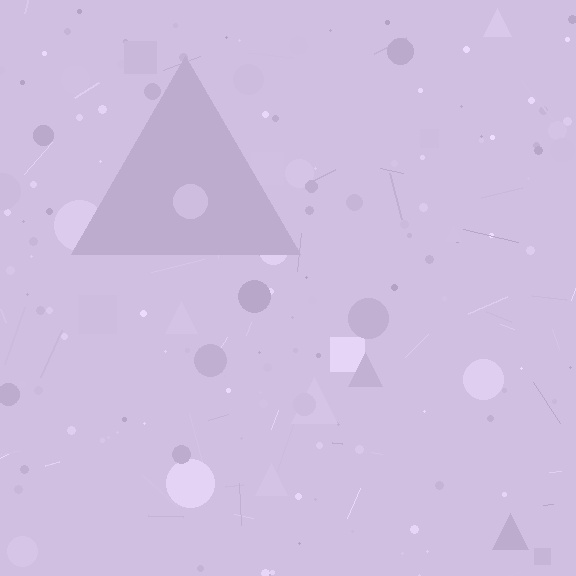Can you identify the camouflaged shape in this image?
The camouflaged shape is a triangle.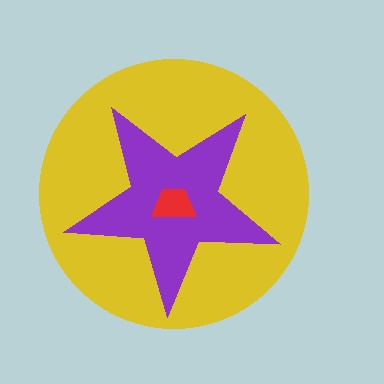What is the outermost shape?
The yellow circle.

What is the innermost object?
The red trapezoid.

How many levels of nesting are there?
3.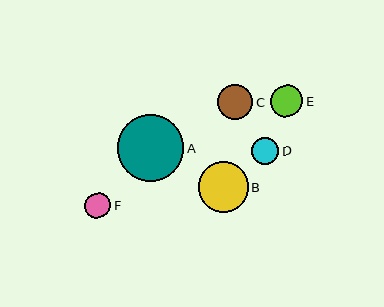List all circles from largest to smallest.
From largest to smallest: A, B, C, E, D, F.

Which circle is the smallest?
Circle F is the smallest with a size of approximately 26 pixels.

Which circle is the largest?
Circle A is the largest with a size of approximately 66 pixels.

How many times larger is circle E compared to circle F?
Circle E is approximately 1.3 times the size of circle F.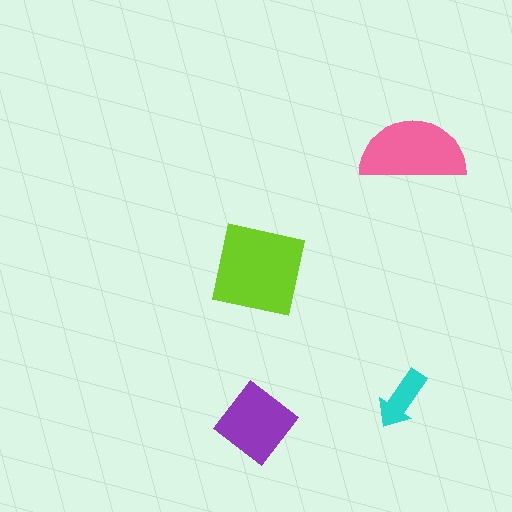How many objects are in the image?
There are 4 objects in the image.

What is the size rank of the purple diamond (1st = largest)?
3rd.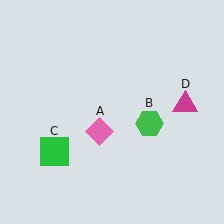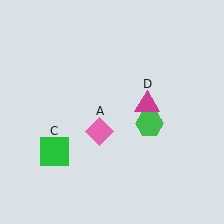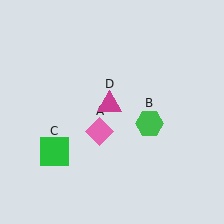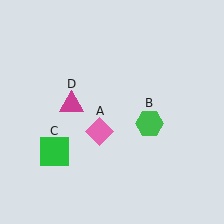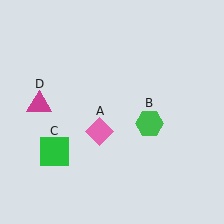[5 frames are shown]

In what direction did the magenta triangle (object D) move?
The magenta triangle (object D) moved left.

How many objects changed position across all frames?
1 object changed position: magenta triangle (object D).